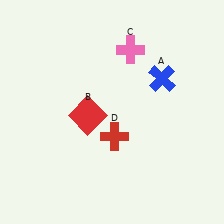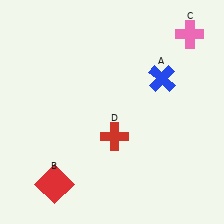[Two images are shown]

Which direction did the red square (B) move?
The red square (B) moved down.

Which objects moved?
The objects that moved are: the red square (B), the pink cross (C).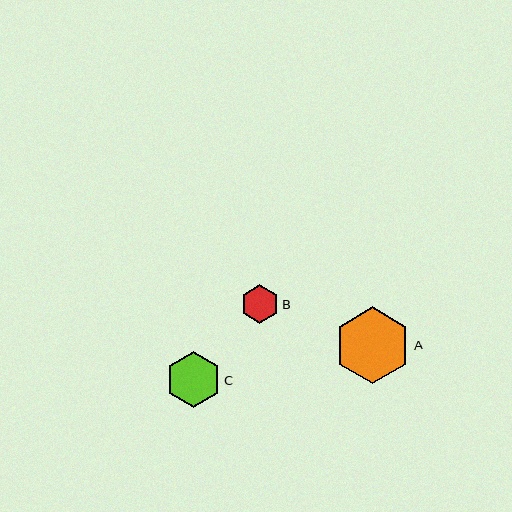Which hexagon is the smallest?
Hexagon B is the smallest with a size of approximately 39 pixels.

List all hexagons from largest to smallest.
From largest to smallest: A, C, B.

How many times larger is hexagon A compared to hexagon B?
Hexagon A is approximately 2.0 times the size of hexagon B.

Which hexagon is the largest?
Hexagon A is the largest with a size of approximately 76 pixels.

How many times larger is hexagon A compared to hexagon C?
Hexagon A is approximately 1.4 times the size of hexagon C.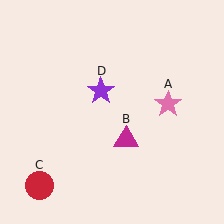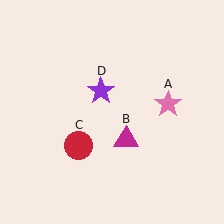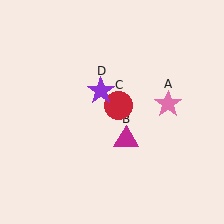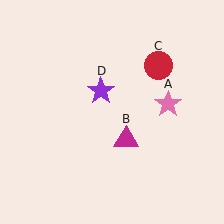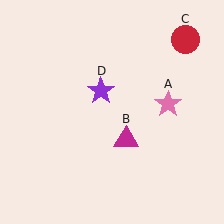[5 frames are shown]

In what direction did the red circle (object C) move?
The red circle (object C) moved up and to the right.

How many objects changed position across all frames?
1 object changed position: red circle (object C).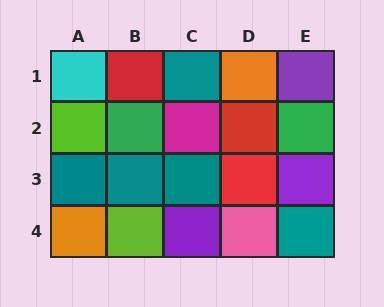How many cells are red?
3 cells are red.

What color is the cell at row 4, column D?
Pink.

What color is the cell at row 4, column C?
Purple.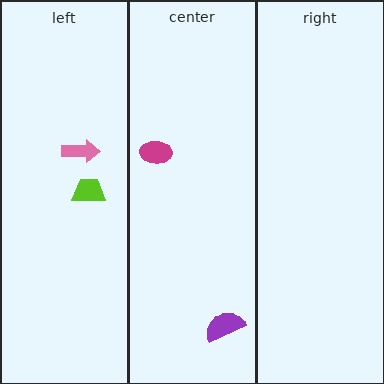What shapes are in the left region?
The lime trapezoid, the pink arrow.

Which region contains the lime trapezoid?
The left region.